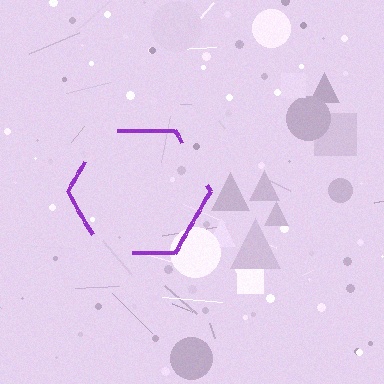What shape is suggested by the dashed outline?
The dashed outline suggests a hexagon.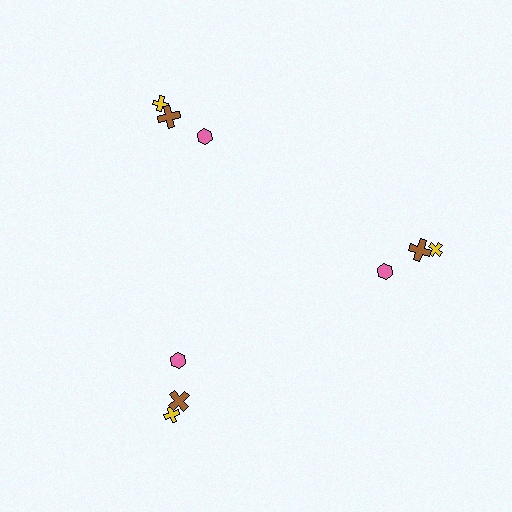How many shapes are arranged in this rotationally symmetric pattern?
There are 9 shapes, arranged in 3 groups of 3.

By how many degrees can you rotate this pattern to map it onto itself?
The pattern maps onto itself every 120 degrees of rotation.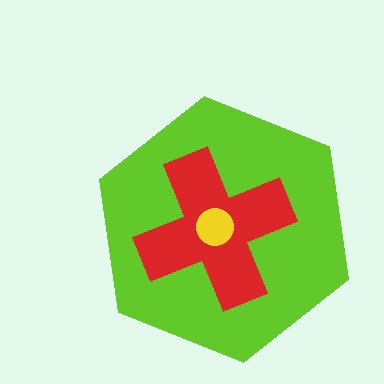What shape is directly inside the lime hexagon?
The red cross.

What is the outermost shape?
The lime hexagon.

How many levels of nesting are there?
3.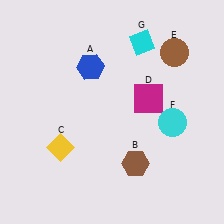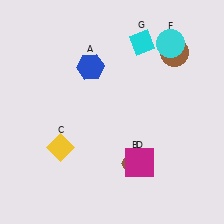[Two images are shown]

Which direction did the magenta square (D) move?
The magenta square (D) moved down.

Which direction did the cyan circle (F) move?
The cyan circle (F) moved up.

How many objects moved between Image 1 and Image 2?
2 objects moved between the two images.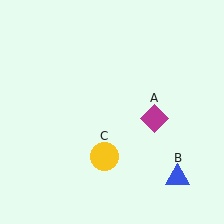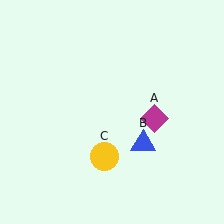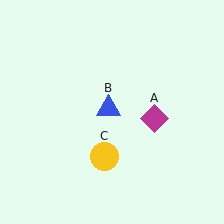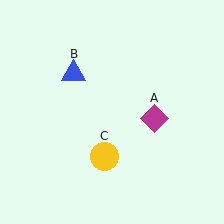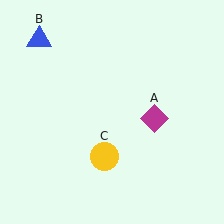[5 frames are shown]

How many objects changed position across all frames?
1 object changed position: blue triangle (object B).